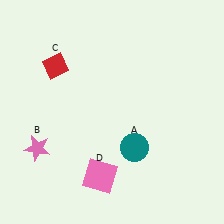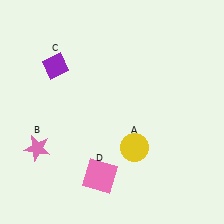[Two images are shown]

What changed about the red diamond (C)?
In Image 1, C is red. In Image 2, it changed to purple.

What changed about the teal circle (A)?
In Image 1, A is teal. In Image 2, it changed to yellow.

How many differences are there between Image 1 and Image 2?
There are 2 differences between the two images.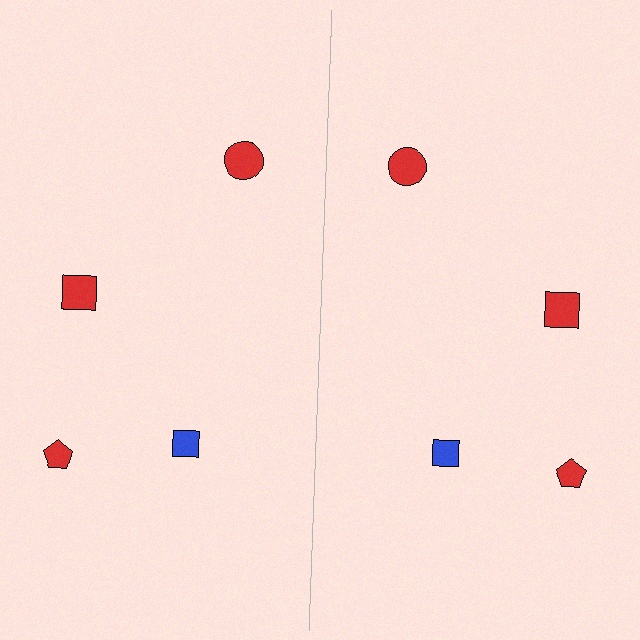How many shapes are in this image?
There are 8 shapes in this image.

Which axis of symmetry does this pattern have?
The pattern has a vertical axis of symmetry running through the center of the image.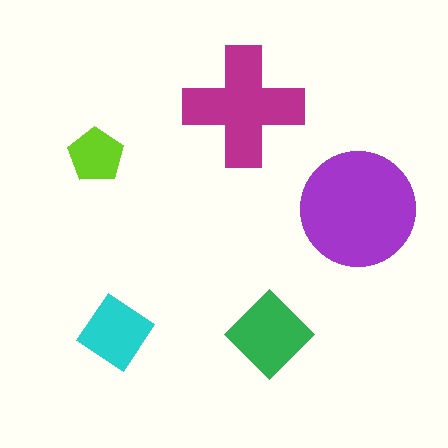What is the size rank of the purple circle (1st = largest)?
1st.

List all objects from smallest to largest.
The lime pentagon, the cyan diamond, the green diamond, the magenta cross, the purple circle.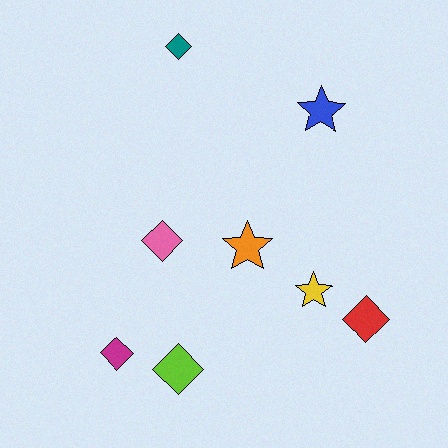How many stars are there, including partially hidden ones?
There are 3 stars.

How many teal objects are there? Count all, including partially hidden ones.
There is 1 teal object.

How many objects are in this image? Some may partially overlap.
There are 8 objects.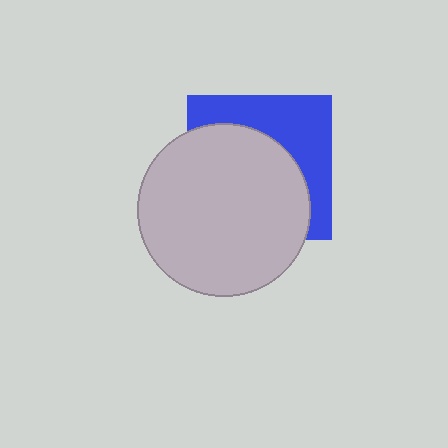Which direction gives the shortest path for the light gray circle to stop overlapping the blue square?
Moving toward the lower-left gives the shortest separation.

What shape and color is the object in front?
The object in front is a light gray circle.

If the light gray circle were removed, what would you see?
You would see the complete blue square.